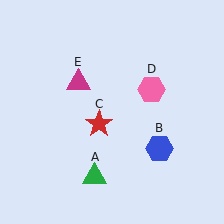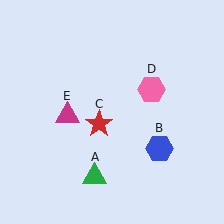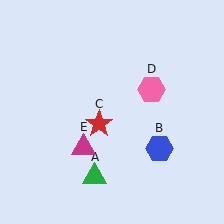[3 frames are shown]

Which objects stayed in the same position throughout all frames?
Green triangle (object A) and blue hexagon (object B) and red star (object C) and pink hexagon (object D) remained stationary.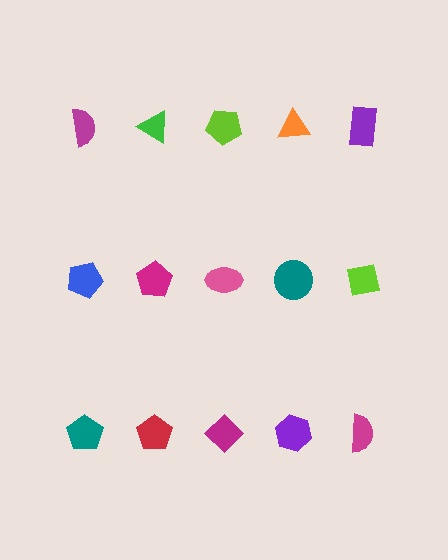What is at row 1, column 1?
A magenta semicircle.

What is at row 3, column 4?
A purple hexagon.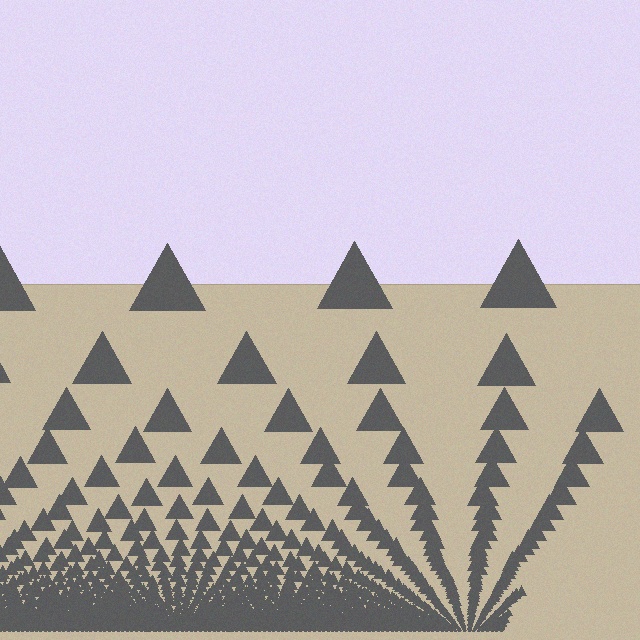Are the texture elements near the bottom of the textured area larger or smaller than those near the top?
Smaller. The gradient is inverted — elements near the bottom are smaller and denser.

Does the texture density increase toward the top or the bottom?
Density increases toward the bottom.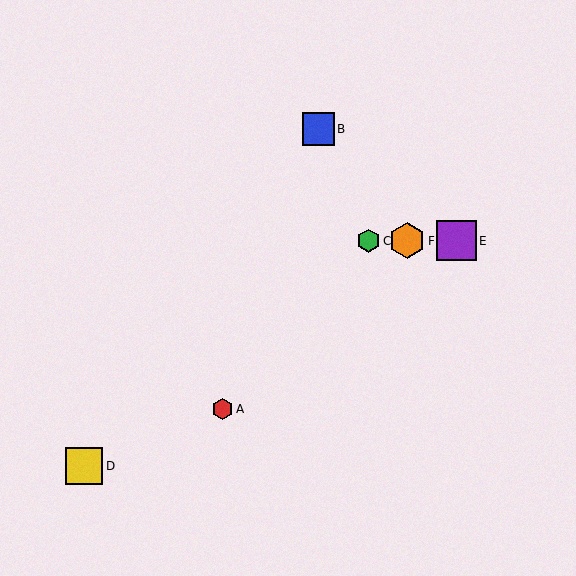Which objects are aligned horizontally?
Objects C, E, F are aligned horizontally.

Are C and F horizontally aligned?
Yes, both are at y≈241.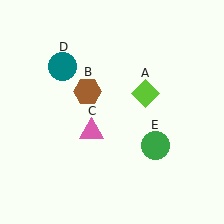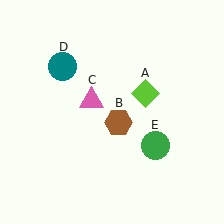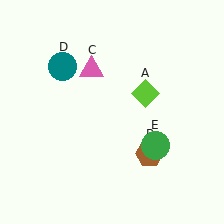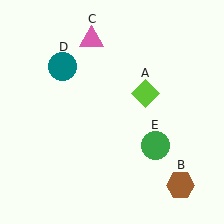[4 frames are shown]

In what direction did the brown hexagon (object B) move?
The brown hexagon (object B) moved down and to the right.